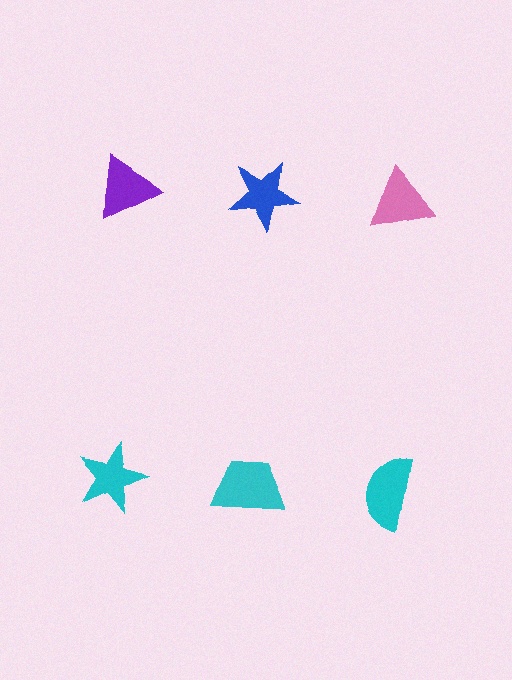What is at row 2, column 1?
A cyan star.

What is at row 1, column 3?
A pink triangle.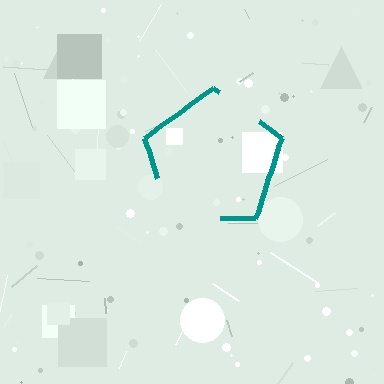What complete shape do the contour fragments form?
The contour fragments form a pentagon.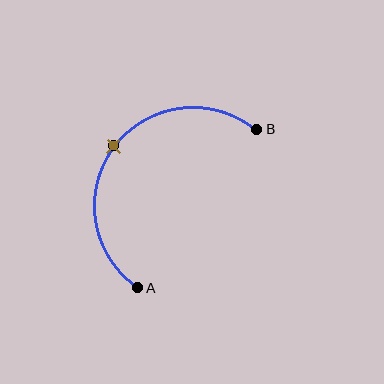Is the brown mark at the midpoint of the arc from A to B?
Yes. The brown mark lies on the arc at equal arc-length from both A and B — it is the arc midpoint.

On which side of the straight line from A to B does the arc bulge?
The arc bulges above and to the left of the straight line connecting A and B.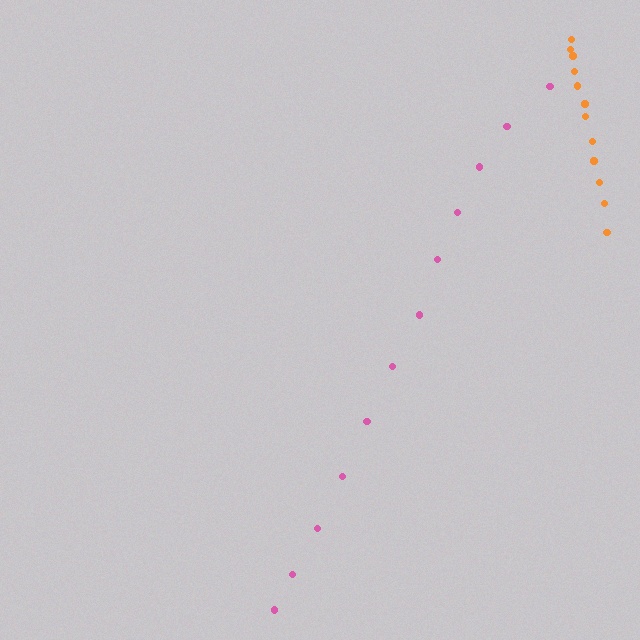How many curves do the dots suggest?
There are 2 distinct paths.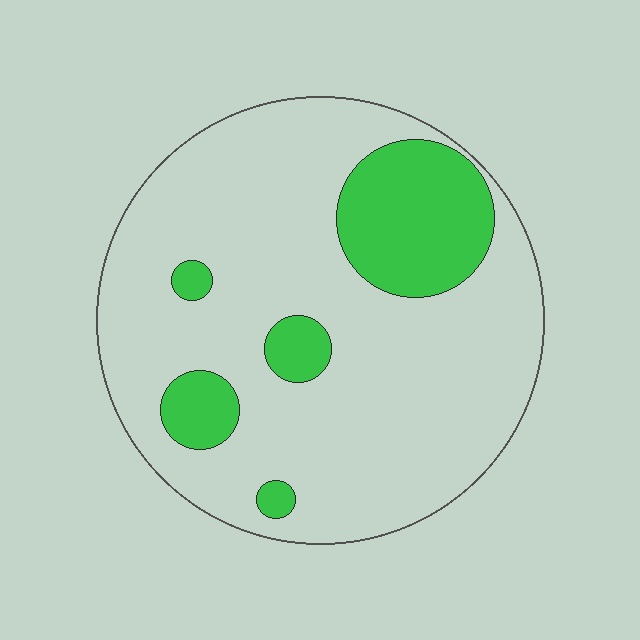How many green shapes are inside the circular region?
5.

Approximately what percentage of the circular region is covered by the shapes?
Approximately 20%.